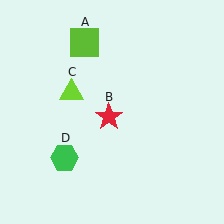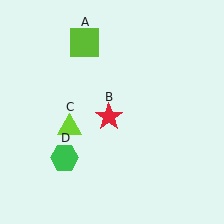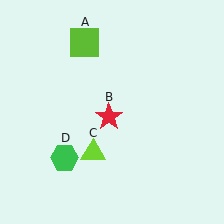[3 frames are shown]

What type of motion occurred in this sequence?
The lime triangle (object C) rotated counterclockwise around the center of the scene.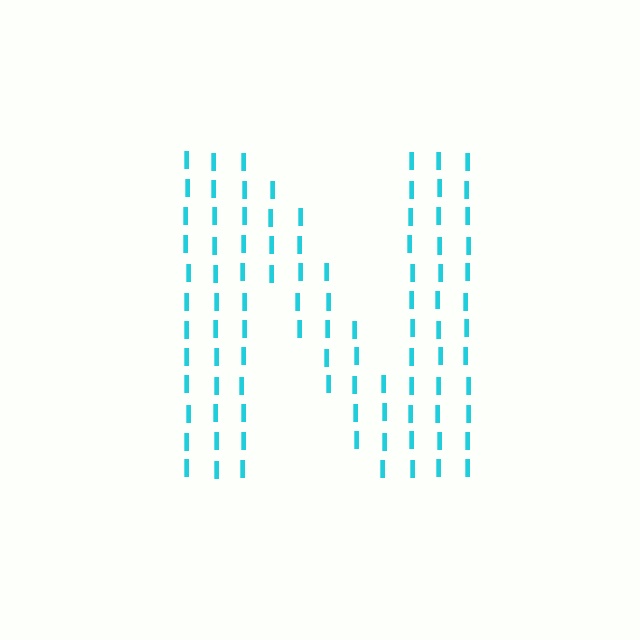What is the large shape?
The large shape is the letter N.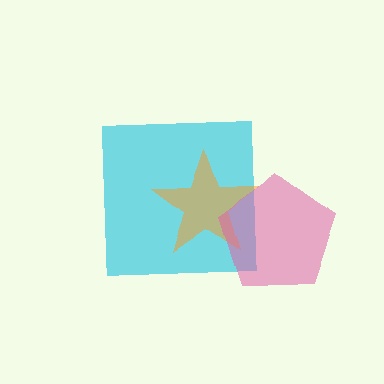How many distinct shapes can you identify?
There are 3 distinct shapes: a cyan square, an orange star, a pink pentagon.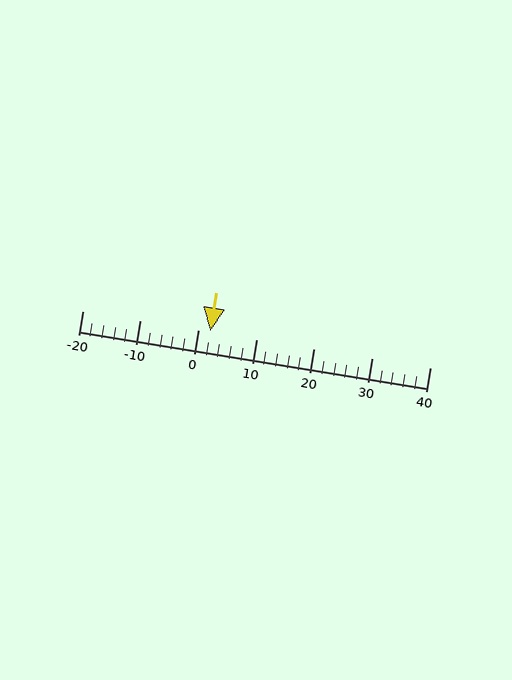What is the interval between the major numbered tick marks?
The major tick marks are spaced 10 units apart.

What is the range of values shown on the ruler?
The ruler shows values from -20 to 40.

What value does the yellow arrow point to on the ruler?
The yellow arrow points to approximately 2.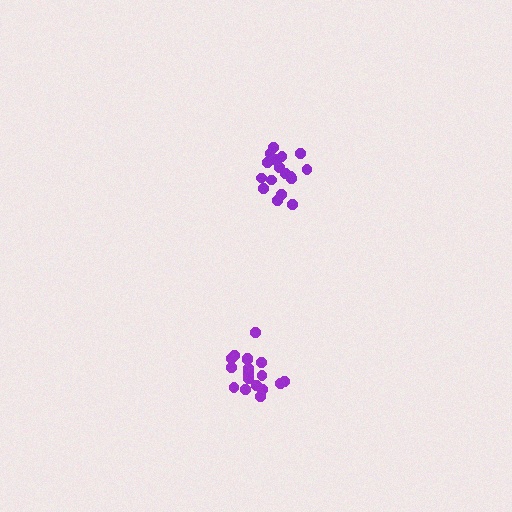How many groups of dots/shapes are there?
There are 2 groups.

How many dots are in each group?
Group 1: 17 dots, Group 2: 19 dots (36 total).